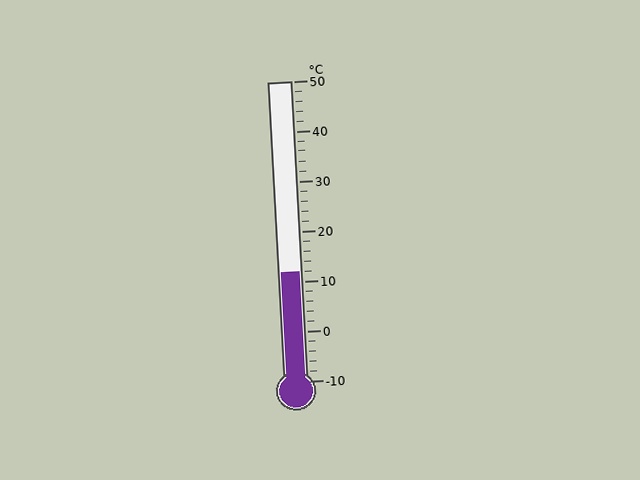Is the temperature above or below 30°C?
The temperature is below 30°C.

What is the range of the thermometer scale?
The thermometer scale ranges from -10°C to 50°C.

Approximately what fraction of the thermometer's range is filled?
The thermometer is filled to approximately 35% of its range.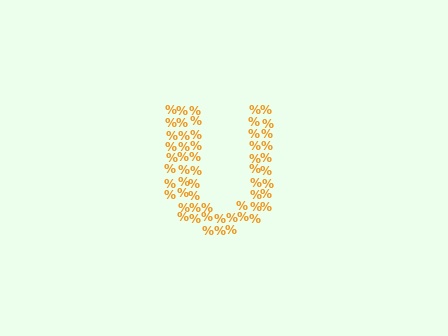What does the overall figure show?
The overall figure shows the letter U.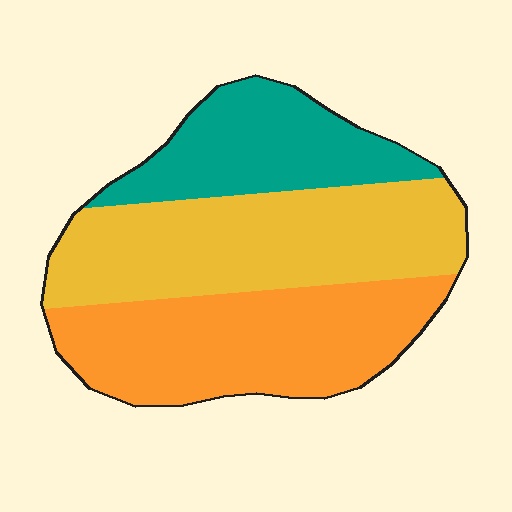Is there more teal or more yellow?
Yellow.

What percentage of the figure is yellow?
Yellow takes up about two fifths (2/5) of the figure.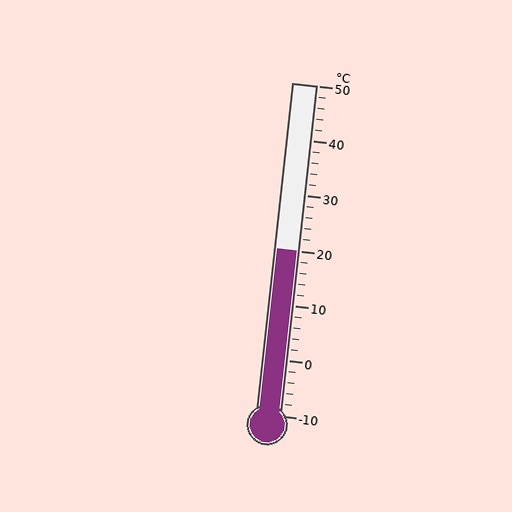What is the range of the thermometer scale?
The thermometer scale ranges from -10°C to 50°C.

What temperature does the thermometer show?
The thermometer shows approximately 20°C.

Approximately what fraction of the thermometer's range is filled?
The thermometer is filled to approximately 50% of its range.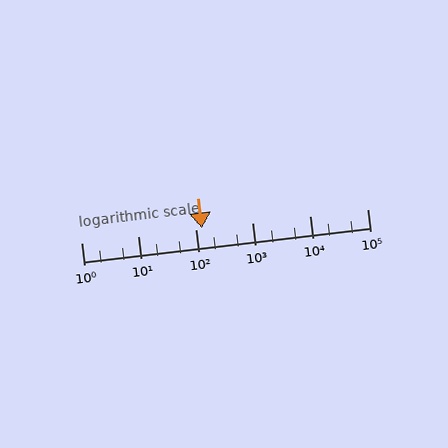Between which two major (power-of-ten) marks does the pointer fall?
The pointer is between 100 and 1000.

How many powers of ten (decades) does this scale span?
The scale spans 5 decades, from 1 to 100000.